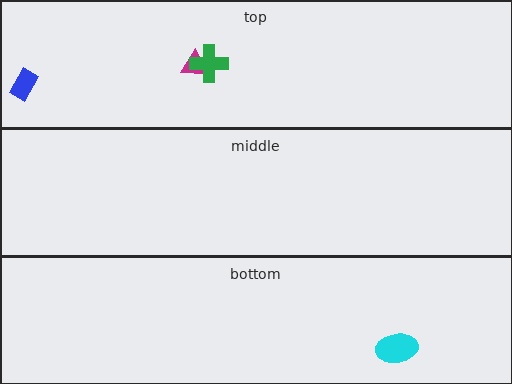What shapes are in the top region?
The magenta triangle, the green cross, the blue rectangle.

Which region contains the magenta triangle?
The top region.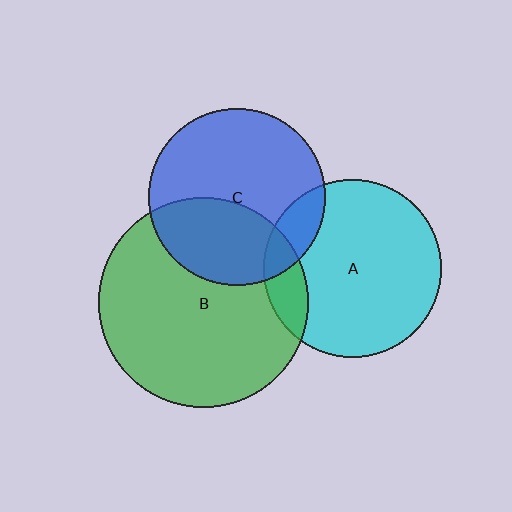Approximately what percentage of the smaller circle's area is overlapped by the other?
Approximately 15%.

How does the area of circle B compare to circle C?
Approximately 1.4 times.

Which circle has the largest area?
Circle B (green).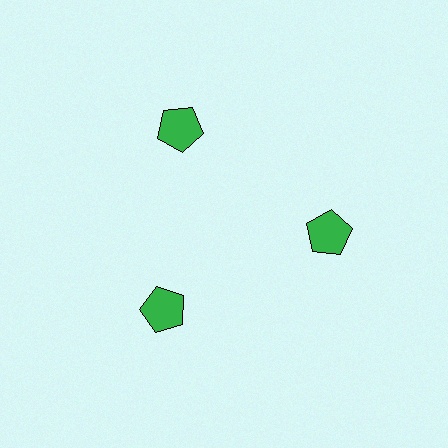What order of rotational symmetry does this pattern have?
This pattern has 3-fold rotational symmetry.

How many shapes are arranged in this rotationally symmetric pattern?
There are 3 shapes, arranged in 3 groups of 1.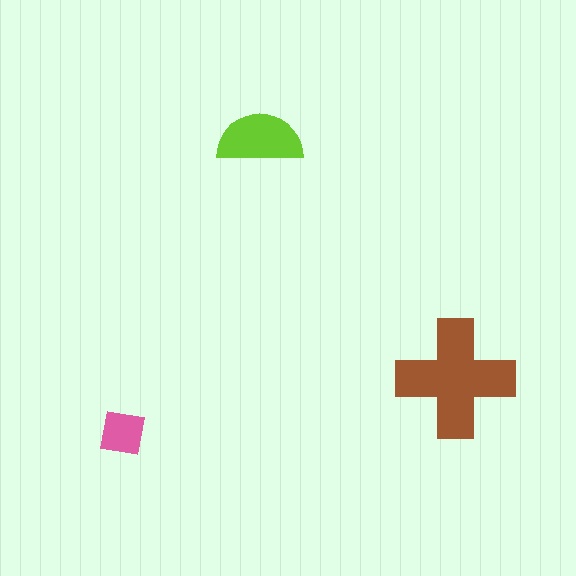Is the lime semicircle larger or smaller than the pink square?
Larger.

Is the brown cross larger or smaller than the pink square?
Larger.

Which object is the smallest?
The pink square.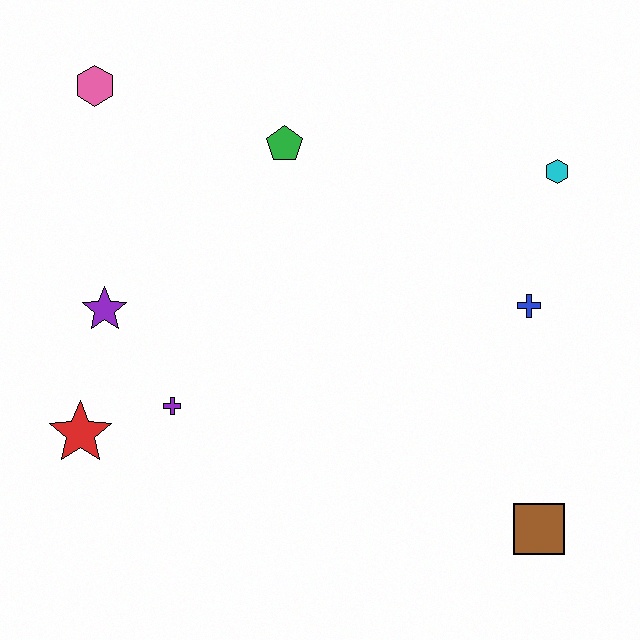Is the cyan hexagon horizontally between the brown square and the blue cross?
No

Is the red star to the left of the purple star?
Yes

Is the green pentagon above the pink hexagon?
No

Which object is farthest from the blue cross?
The pink hexagon is farthest from the blue cross.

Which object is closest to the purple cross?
The red star is closest to the purple cross.